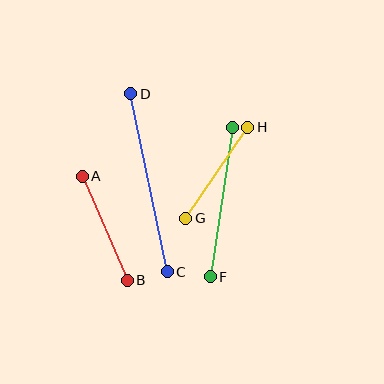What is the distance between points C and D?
The distance is approximately 182 pixels.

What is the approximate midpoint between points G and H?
The midpoint is at approximately (217, 173) pixels.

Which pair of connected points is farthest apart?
Points C and D are farthest apart.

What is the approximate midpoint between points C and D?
The midpoint is at approximately (149, 183) pixels.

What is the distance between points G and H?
The distance is approximately 110 pixels.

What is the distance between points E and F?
The distance is approximately 151 pixels.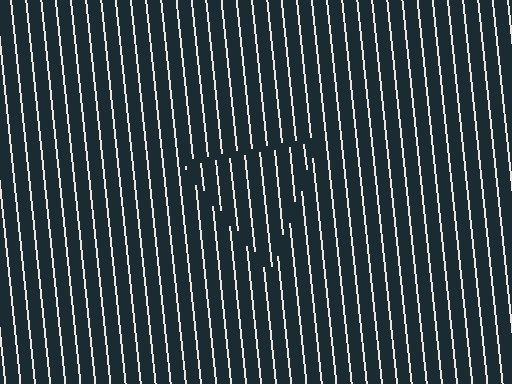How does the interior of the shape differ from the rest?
The interior of the shape contains the same grating, shifted by half a period — the contour is defined by the phase discontinuity where line-ends from the inner and outer gratings abut.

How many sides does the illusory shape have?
3 sides — the line-ends trace a triangle.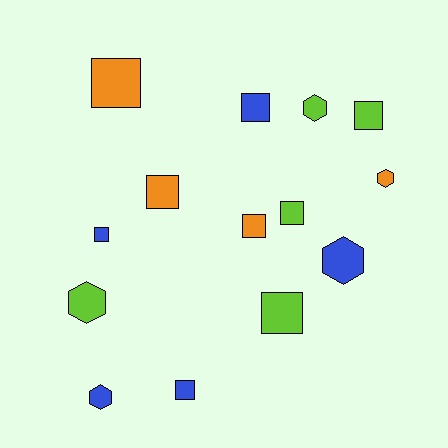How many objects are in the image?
There are 14 objects.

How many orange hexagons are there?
There is 1 orange hexagon.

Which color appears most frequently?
Lime, with 5 objects.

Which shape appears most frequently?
Square, with 9 objects.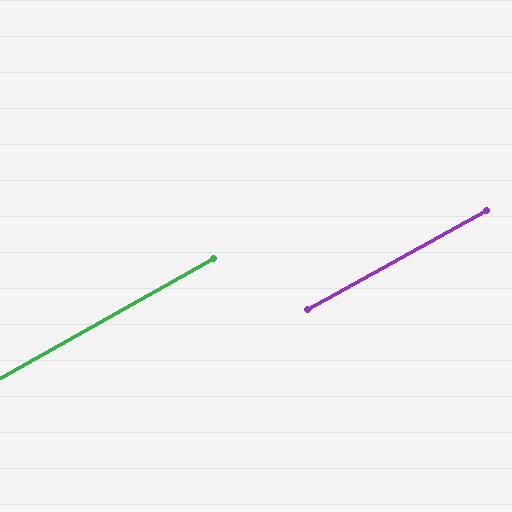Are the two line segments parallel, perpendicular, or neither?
Parallel — their directions differ by only 0.5°.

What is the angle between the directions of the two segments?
Approximately 0 degrees.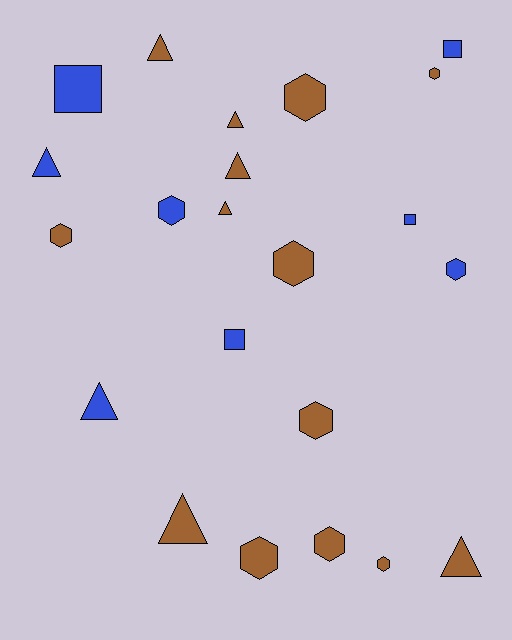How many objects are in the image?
There are 22 objects.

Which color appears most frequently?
Brown, with 14 objects.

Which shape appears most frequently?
Hexagon, with 10 objects.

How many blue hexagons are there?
There are 2 blue hexagons.